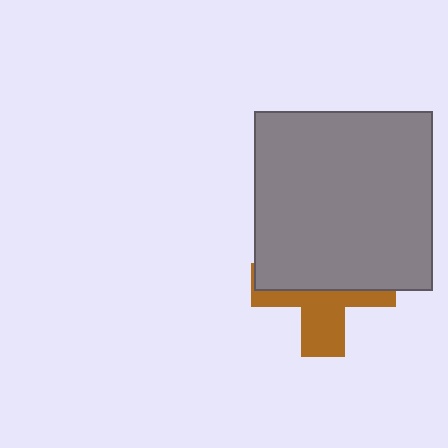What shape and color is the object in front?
The object in front is a gray square.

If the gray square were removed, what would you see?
You would see the complete brown cross.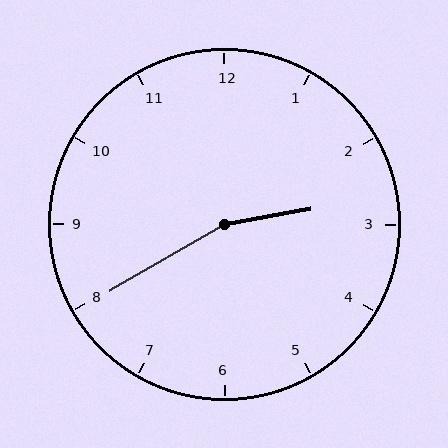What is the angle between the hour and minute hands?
Approximately 160 degrees.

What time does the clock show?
2:40.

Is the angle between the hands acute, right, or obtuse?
It is obtuse.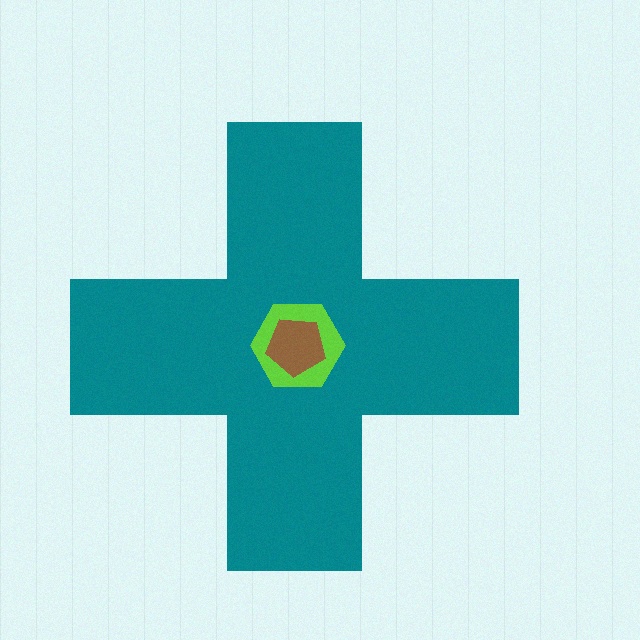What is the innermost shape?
The brown pentagon.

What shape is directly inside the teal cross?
The lime hexagon.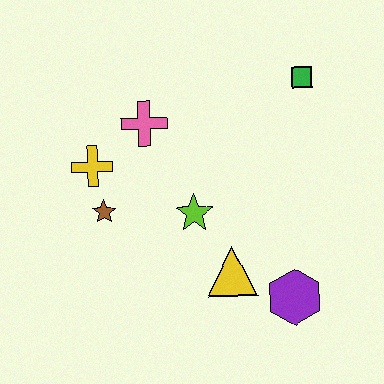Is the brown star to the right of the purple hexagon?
No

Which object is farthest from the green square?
The brown star is farthest from the green square.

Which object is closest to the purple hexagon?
The yellow triangle is closest to the purple hexagon.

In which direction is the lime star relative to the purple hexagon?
The lime star is to the left of the purple hexagon.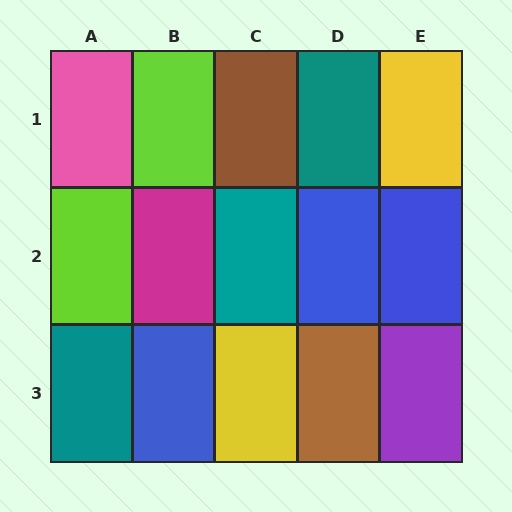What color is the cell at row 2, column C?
Teal.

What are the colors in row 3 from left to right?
Teal, blue, yellow, brown, purple.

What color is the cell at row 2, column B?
Magenta.